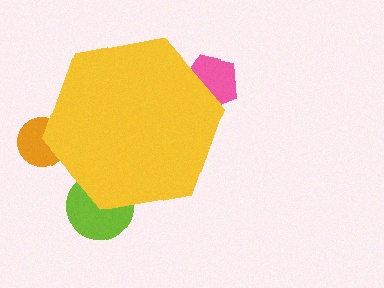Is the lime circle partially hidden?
Yes, the lime circle is partially hidden behind the yellow hexagon.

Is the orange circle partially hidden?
Yes, the orange circle is partially hidden behind the yellow hexagon.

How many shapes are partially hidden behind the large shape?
3 shapes are partially hidden.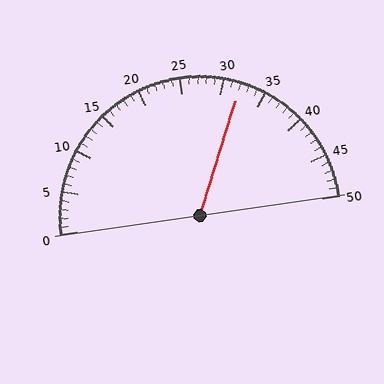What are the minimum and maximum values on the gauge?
The gauge ranges from 0 to 50.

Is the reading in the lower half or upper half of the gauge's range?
The reading is in the upper half of the range (0 to 50).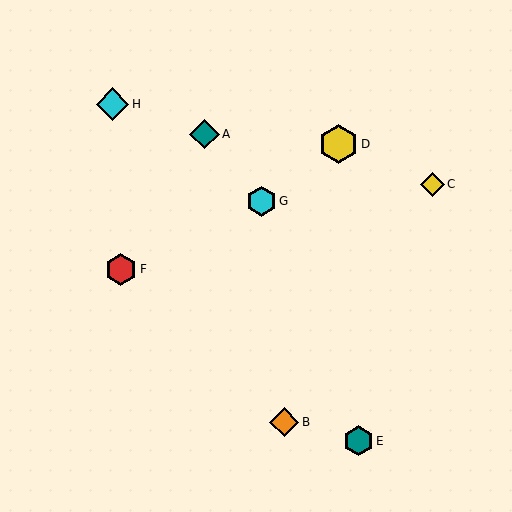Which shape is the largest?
The yellow hexagon (labeled D) is the largest.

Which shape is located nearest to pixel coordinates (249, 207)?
The cyan hexagon (labeled G) at (261, 201) is nearest to that location.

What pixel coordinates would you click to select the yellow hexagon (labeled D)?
Click at (338, 144) to select the yellow hexagon D.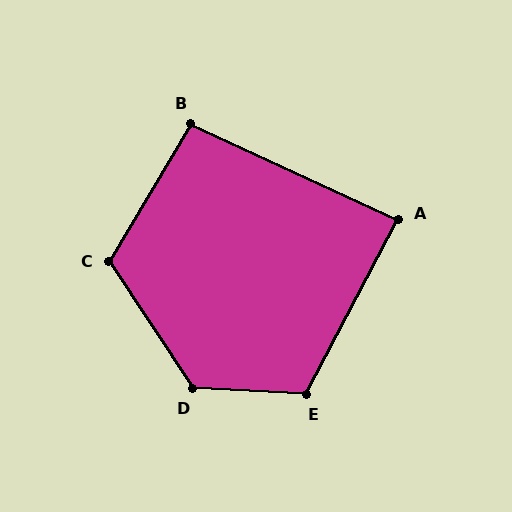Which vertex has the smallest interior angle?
A, at approximately 87 degrees.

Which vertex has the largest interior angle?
D, at approximately 126 degrees.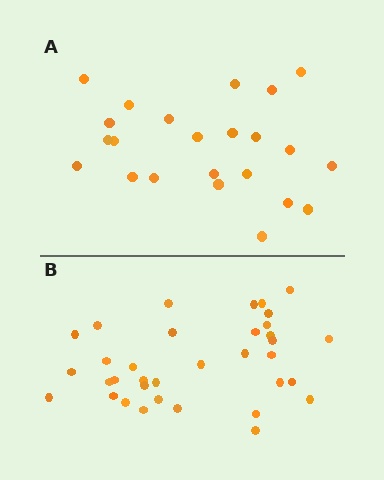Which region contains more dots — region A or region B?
Region B (the bottom region) has more dots.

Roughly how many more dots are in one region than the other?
Region B has roughly 12 or so more dots than region A.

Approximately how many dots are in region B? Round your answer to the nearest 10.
About 40 dots. (The exact count is 35, which rounds to 40.)